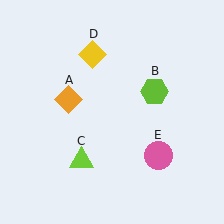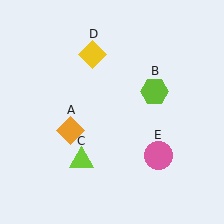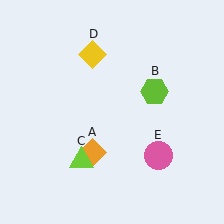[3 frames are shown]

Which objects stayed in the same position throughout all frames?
Lime hexagon (object B) and lime triangle (object C) and yellow diamond (object D) and pink circle (object E) remained stationary.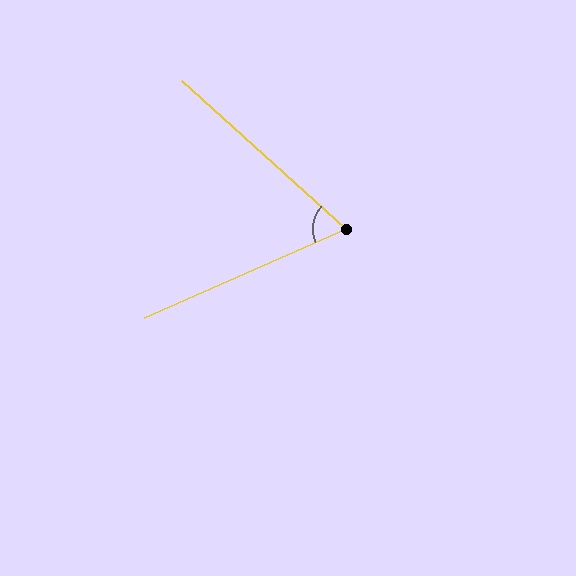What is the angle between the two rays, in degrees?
Approximately 66 degrees.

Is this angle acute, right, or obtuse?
It is acute.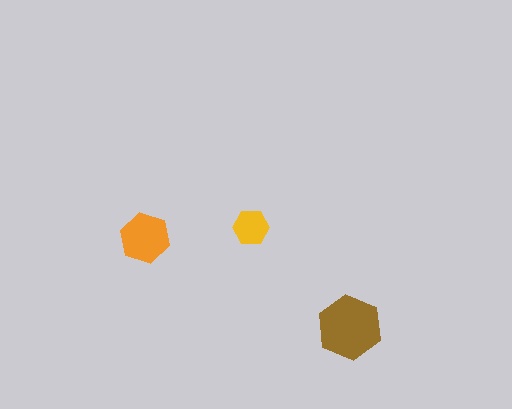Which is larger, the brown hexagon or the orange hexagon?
The brown one.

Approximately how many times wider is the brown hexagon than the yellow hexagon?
About 2 times wider.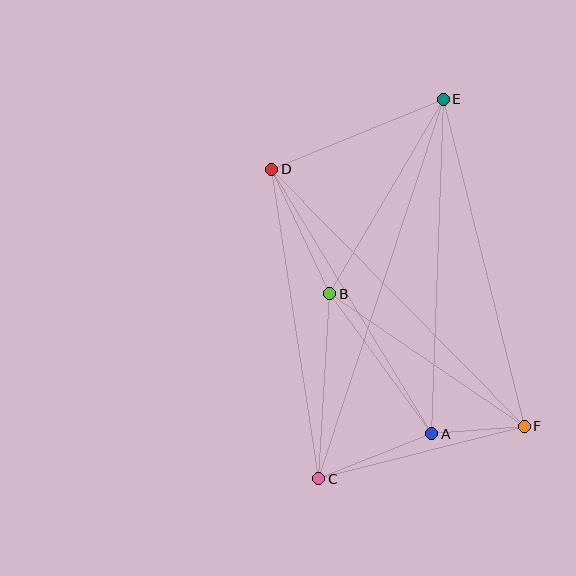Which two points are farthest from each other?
Points C and E are farthest from each other.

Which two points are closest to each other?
Points A and F are closest to each other.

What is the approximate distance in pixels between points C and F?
The distance between C and F is approximately 212 pixels.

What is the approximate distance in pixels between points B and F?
The distance between B and F is approximately 235 pixels.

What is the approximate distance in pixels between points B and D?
The distance between B and D is approximately 137 pixels.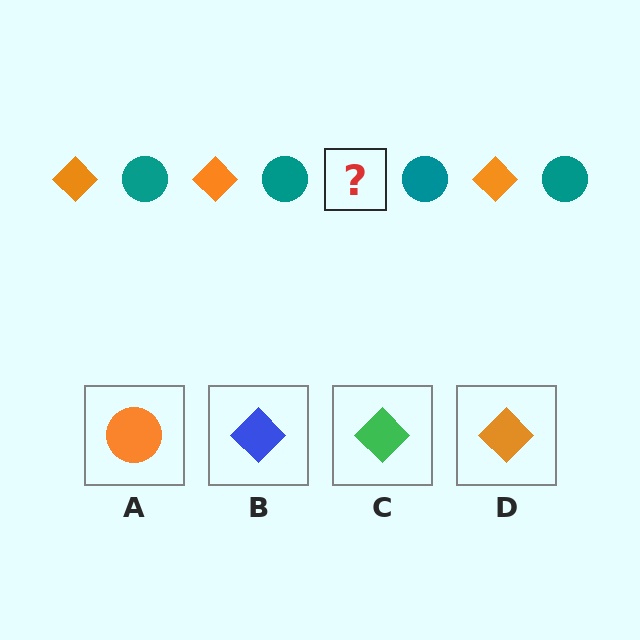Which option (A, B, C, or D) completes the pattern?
D.